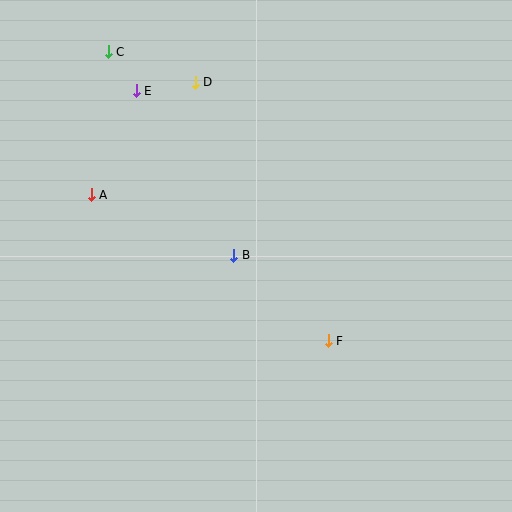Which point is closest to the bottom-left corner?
Point A is closest to the bottom-left corner.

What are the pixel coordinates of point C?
Point C is at (108, 52).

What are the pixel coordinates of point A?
Point A is at (91, 195).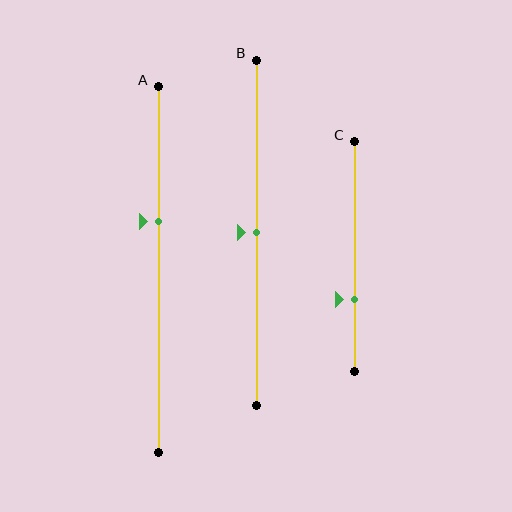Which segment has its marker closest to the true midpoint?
Segment B has its marker closest to the true midpoint.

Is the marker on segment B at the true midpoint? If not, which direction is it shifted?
Yes, the marker on segment B is at the true midpoint.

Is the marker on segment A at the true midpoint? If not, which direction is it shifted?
No, the marker on segment A is shifted upward by about 13% of the segment length.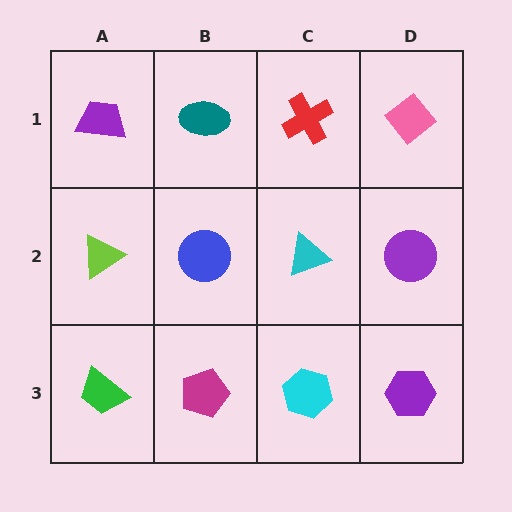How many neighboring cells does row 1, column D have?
2.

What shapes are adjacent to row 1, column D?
A purple circle (row 2, column D), a red cross (row 1, column C).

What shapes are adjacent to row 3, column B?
A blue circle (row 2, column B), a green trapezoid (row 3, column A), a cyan hexagon (row 3, column C).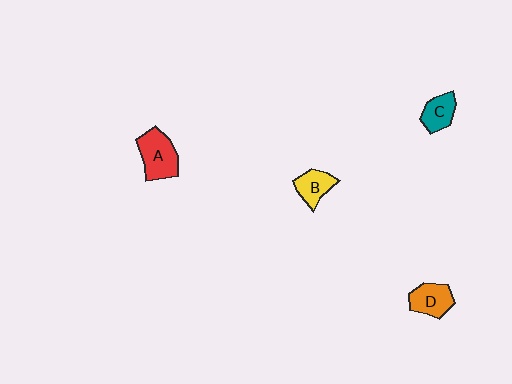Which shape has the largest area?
Shape A (red).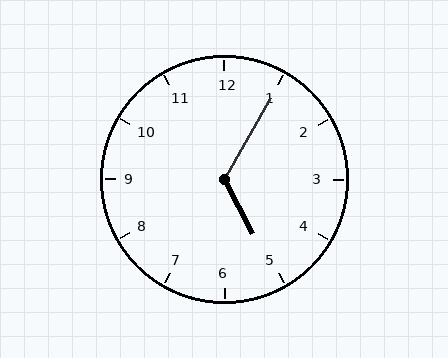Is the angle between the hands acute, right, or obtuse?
It is obtuse.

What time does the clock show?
5:05.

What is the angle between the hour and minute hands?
Approximately 122 degrees.